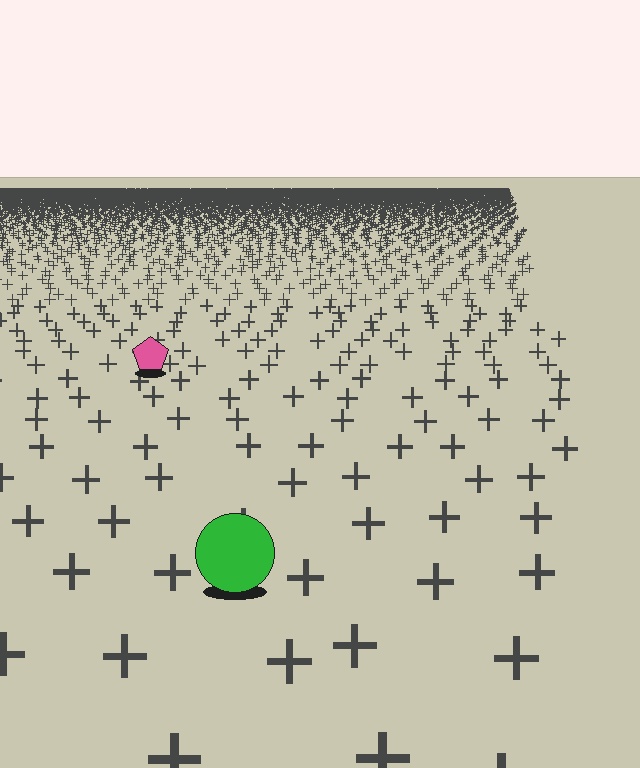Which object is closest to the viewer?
The green circle is closest. The texture marks near it are larger and more spread out.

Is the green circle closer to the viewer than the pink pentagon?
Yes. The green circle is closer — you can tell from the texture gradient: the ground texture is coarser near it.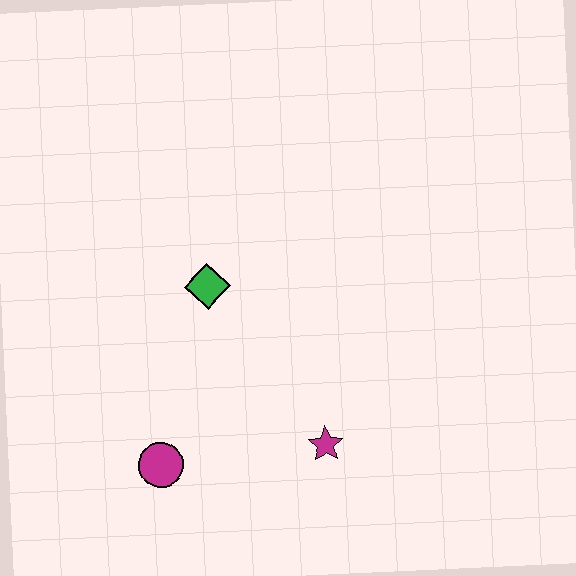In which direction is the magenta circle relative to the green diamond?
The magenta circle is below the green diamond.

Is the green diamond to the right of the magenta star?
No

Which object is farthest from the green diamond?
The magenta star is farthest from the green diamond.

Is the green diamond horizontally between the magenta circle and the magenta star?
Yes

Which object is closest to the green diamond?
The magenta circle is closest to the green diamond.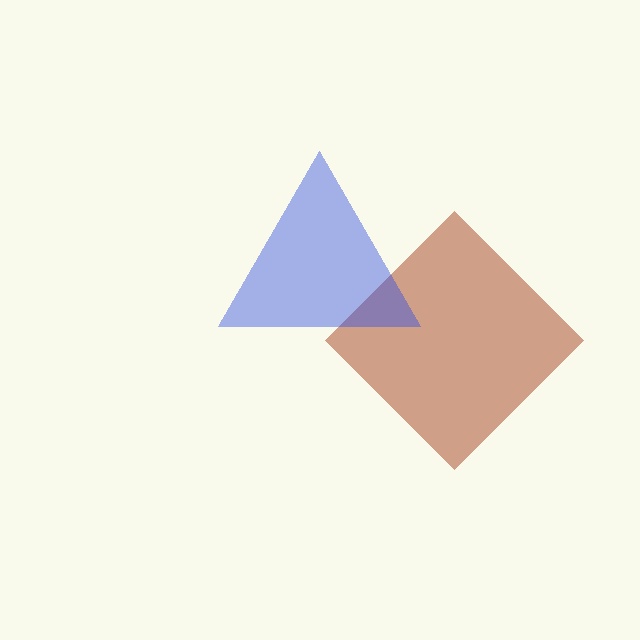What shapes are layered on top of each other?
The layered shapes are: a brown diamond, a blue triangle.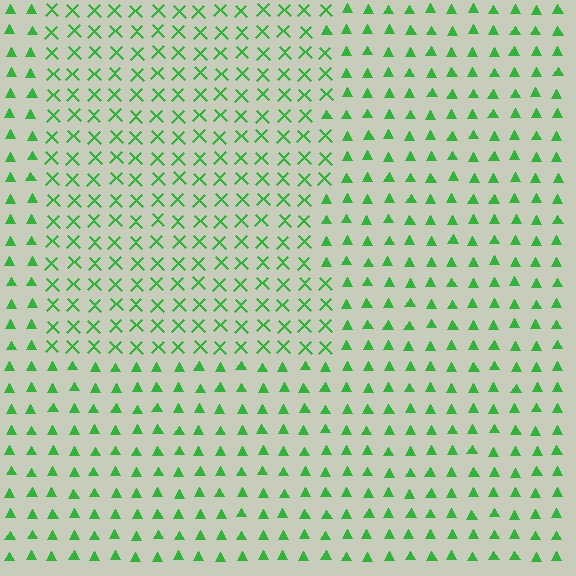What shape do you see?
I see a rectangle.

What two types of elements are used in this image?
The image uses X marks inside the rectangle region and triangles outside it.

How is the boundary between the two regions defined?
The boundary is defined by a change in element shape: X marks inside vs. triangles outside. All elements share the same color and spacing.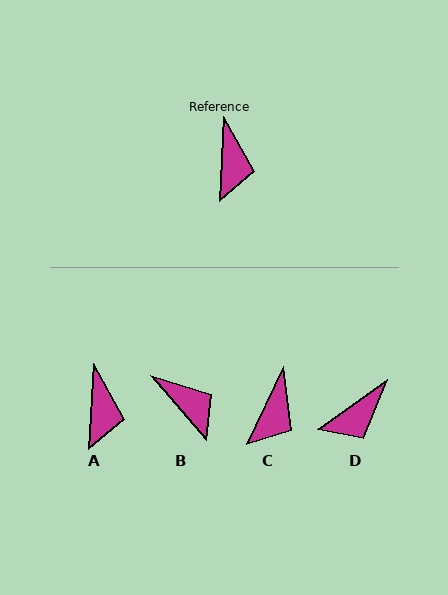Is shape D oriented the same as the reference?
No, it is off by about 51 degrees.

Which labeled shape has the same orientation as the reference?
A.